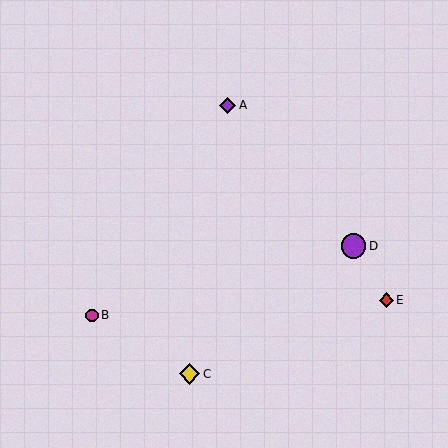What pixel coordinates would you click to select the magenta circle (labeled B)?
Click at (92, 315) to select the magenta circle B.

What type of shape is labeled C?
Shape C is a yellow diamond.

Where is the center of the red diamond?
The center of the red diamond is at (386, 300).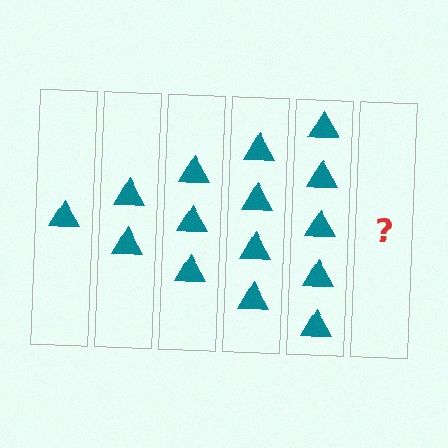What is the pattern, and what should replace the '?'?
The pattern is that each step adds one more triangle. The '?' should be 6 triangles.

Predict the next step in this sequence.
The next step is 6 triangles.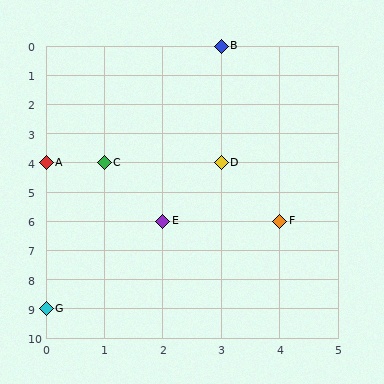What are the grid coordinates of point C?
Point C is at grid coordinates (1, 4).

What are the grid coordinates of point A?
Point A is at grid coordinates (0, 4).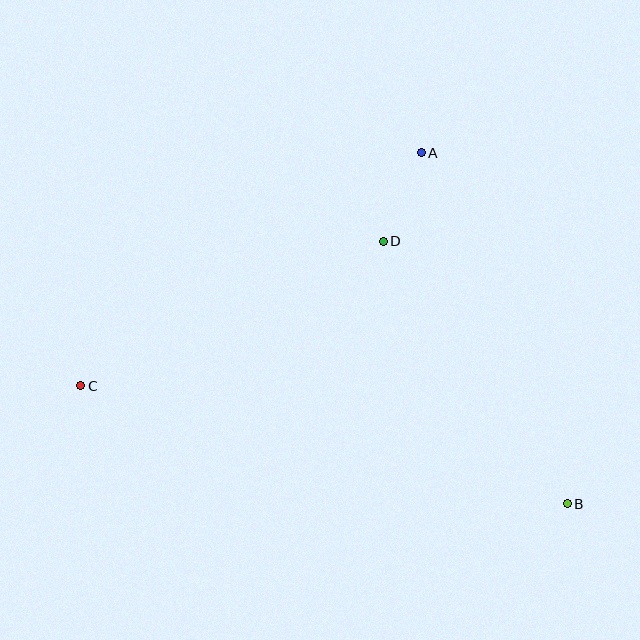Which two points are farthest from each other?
Points B and C are farthest from each other.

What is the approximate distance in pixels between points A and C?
The distance between A and C is approximately 412 pixels.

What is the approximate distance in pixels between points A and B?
The distance between A and B is approximately 380 pixels.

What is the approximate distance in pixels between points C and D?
The distance between C and D is approximately 335 pixels.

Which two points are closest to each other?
Points A and D are closest to each other.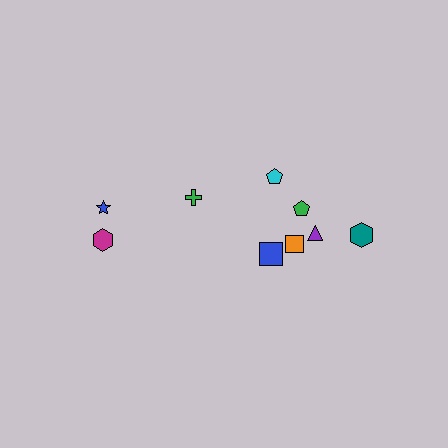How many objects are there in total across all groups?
There are 9 objects.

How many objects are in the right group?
There are 6 objects.